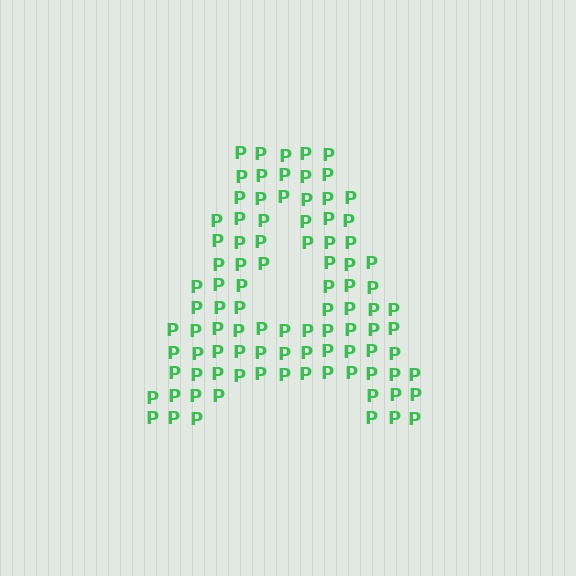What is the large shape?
The large shape is the letter A.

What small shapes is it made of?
It is made of small letter P's.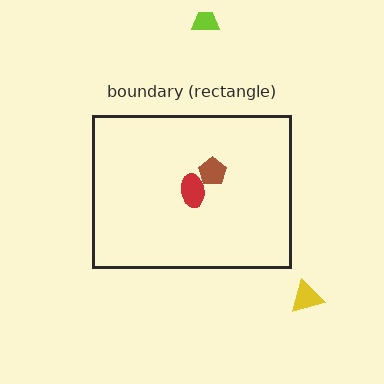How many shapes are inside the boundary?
2 inside, 2 outside.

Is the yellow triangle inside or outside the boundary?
Outside.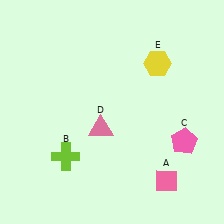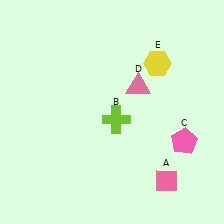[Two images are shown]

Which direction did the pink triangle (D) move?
The pink triangle (D) moved up.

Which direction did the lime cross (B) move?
The lime cross (B) moved right.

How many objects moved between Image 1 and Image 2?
2 objects moved between the two images.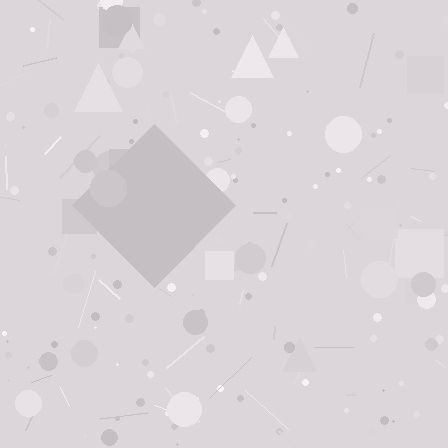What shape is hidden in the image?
A diamond is hidden in the image.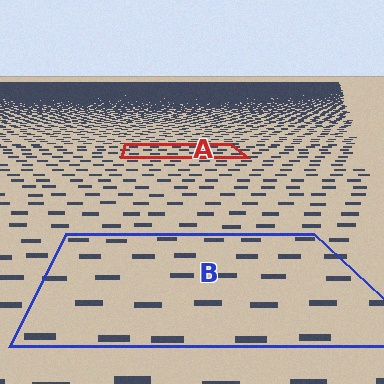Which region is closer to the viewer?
Region B is closer. The texture elements there are larger and more spread out.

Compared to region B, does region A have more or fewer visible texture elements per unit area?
Region A has more texture elements per unit area — they are packed more densely because it is farther away.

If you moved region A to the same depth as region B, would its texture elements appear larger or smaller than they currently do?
They would appear larger. At a closer depth, the same texture elements are projected at a bigger on-screen size.